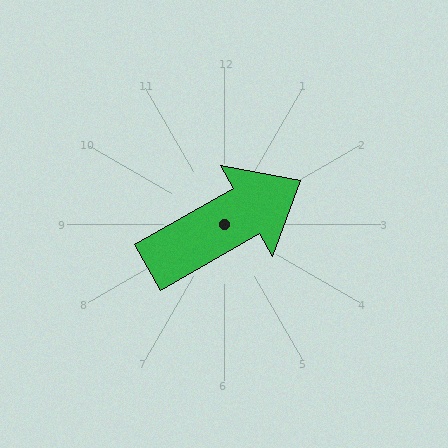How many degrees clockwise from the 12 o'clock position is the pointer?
Approximately 60 degrees.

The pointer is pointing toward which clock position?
Roughly 2 o'clock.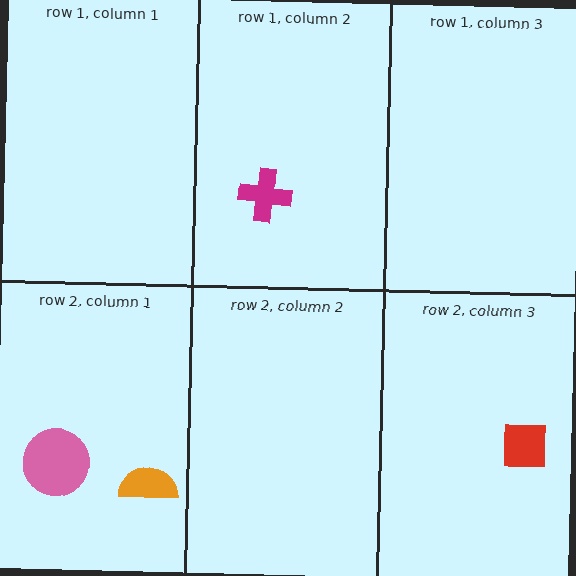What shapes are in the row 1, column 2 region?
The magenta cross.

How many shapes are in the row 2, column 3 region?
1.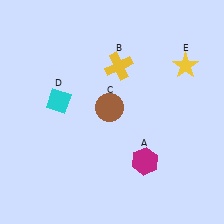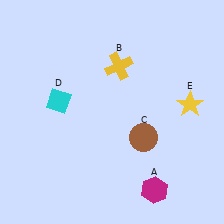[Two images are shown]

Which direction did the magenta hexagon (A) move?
The magenta hexagon (A) moved down.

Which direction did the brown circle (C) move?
The brown circle (C) moved right.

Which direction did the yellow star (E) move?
The yellow star (E) moved down.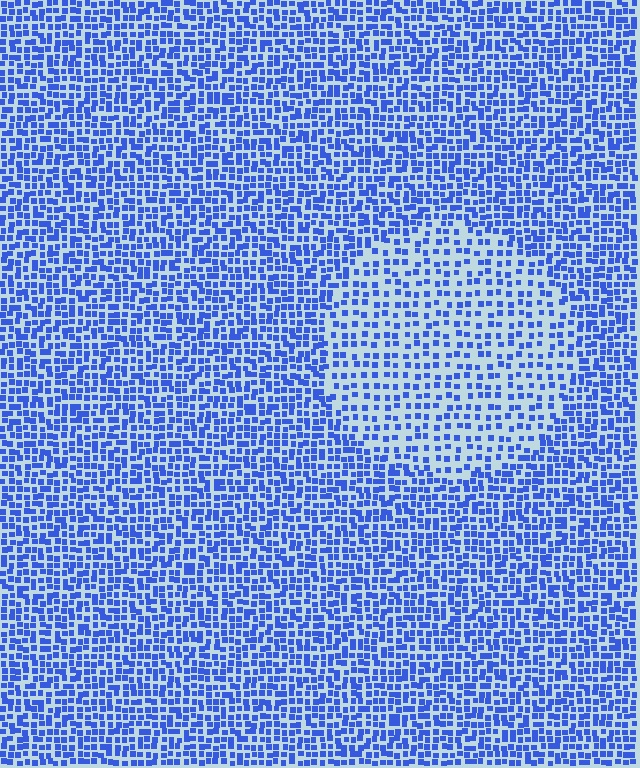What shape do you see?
I see a circle.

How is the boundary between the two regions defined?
The boundary is defined by a change in element density (approximately 1.8x ratio). All elements are the same color, size, and shape.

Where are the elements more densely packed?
The elements are more densely packed outside the circle boundary.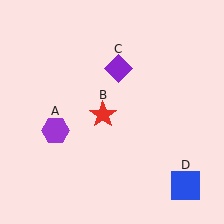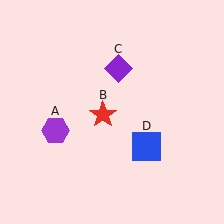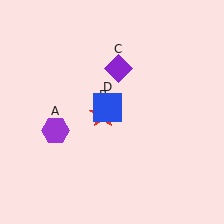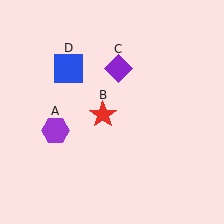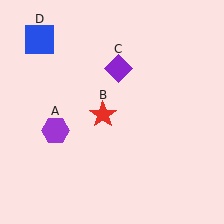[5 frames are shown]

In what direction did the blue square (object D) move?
The blue square (object D) moved up and to the left.